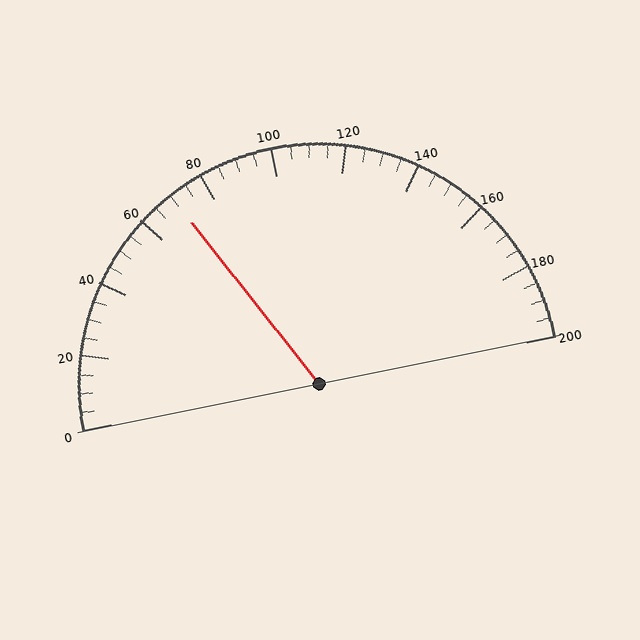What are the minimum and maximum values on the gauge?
The gauge ranges from 0 to 200.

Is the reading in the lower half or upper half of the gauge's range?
The reading is in the lower half of the range (0 to 200).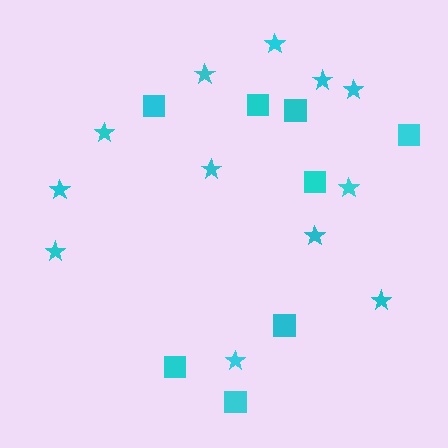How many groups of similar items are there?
There are 2 groups: one group of squares (8) and one group of stars (12).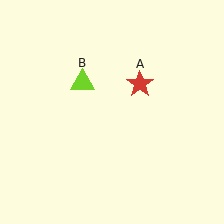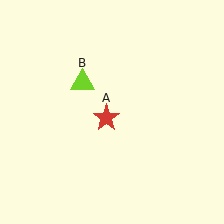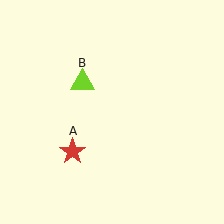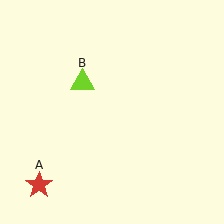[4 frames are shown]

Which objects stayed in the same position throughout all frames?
Lime triangle (object B) remained stationary.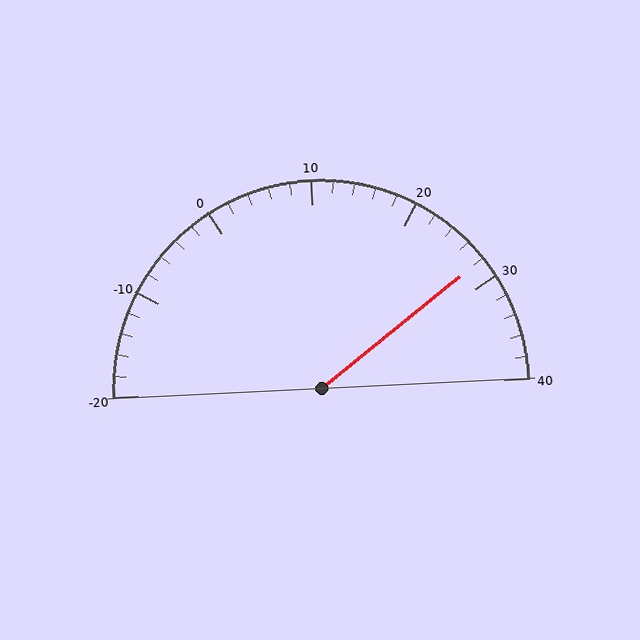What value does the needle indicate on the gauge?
The needle indicates approximately 28.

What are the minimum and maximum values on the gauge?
The gauge ranges from -20 to 40.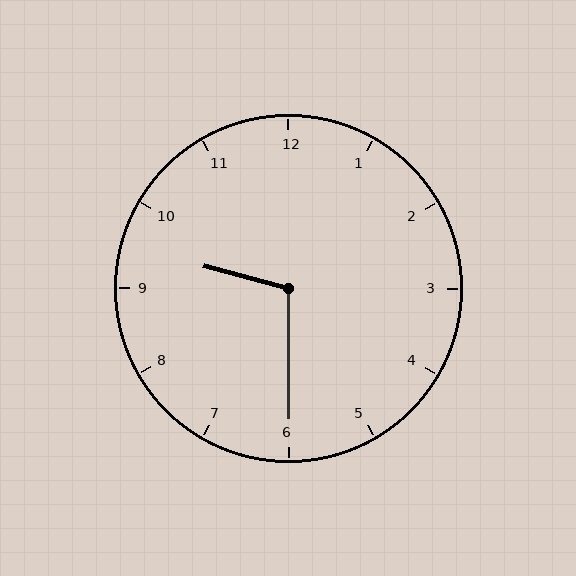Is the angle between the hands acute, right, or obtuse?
It is obtuse.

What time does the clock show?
9:30.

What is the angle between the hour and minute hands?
Approximately 105 degrees.